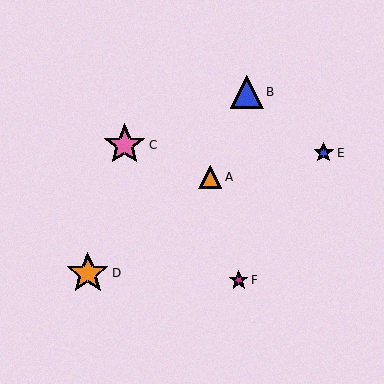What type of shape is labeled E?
Shape E is a blue star.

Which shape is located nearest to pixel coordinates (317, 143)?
The blue star (labeled E) at (324, 153) is nearest to that location.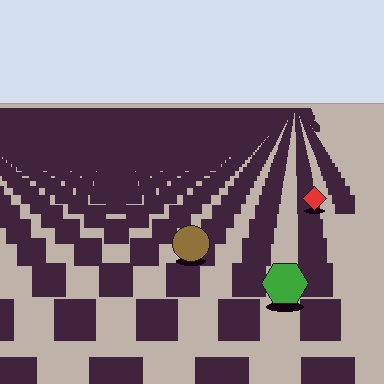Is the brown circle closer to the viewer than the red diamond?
Yes. The brown circle is closer — you can tell from the texture gradient: the ground texture is coarser near it.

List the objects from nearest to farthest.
From nearest to farthest: the green hexagon, the brown circle, the red diamond.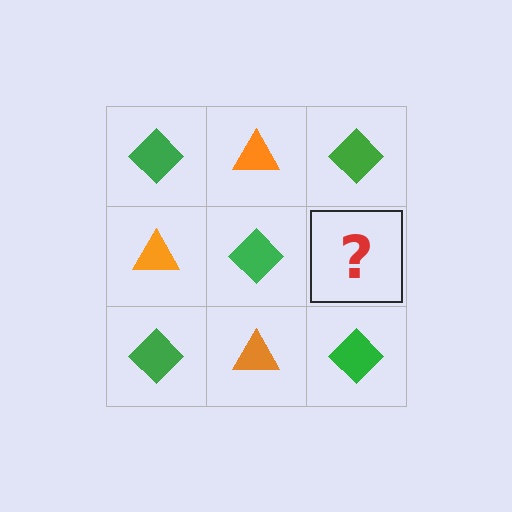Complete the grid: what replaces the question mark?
The question mark should be replaced with an orange triangle.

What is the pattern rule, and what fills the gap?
The rule is that it alternates green diamond and orange triangle in a checkerboard pattern. The gap should be filled with an orange triangle.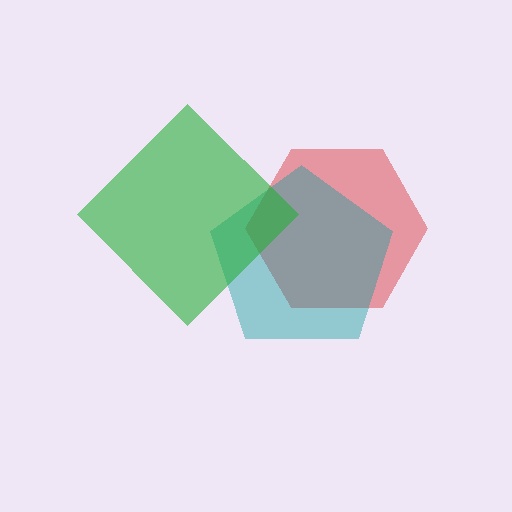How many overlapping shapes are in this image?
There are 3 overlapping shapes in the image.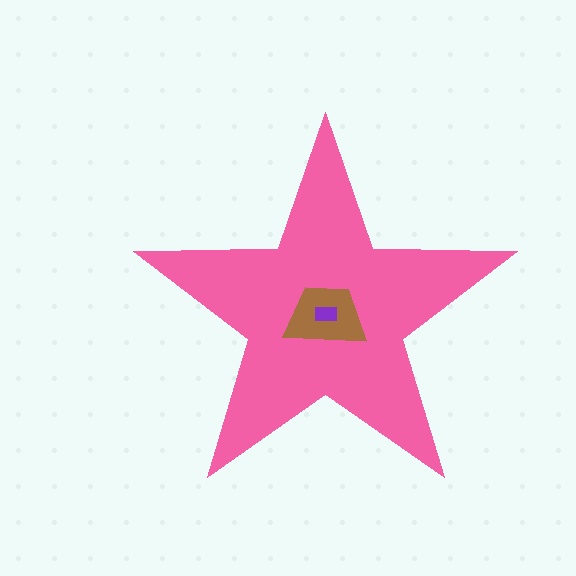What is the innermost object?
The purple rectangle.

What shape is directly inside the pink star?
The brown trapezoid.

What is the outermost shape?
The pink star.